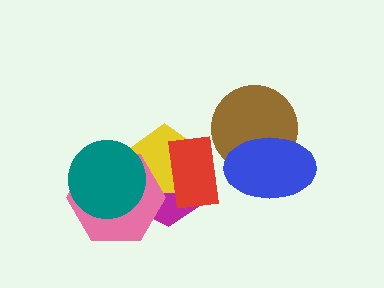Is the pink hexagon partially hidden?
Yes, it is partially covered by another shape.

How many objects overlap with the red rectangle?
2 objects overlap with the red rectangle.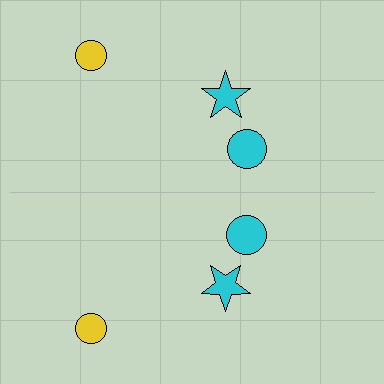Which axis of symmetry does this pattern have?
The pattern has a horizontal axis of symmetry running through the center of the image.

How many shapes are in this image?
There are 6 shapes in this image.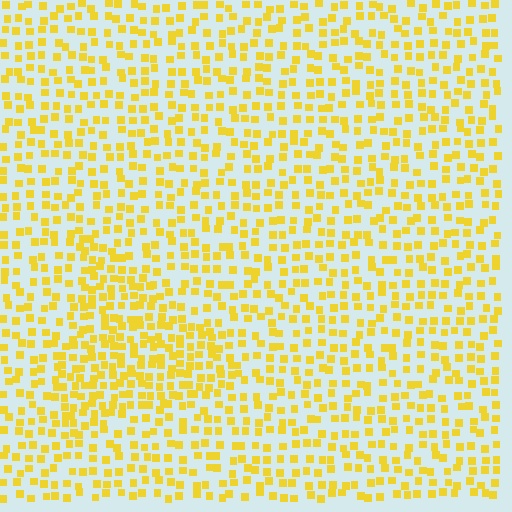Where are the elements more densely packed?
The elements are more densely packed inside the triangle boundary.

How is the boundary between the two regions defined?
The boundary is defined by a change in element density (approximately 1.7x ratio). All elements are the same color, size, and shape.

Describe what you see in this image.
The image contains small yellow elements arranged at two different densities. A triangle-shaped region is visible where the elements are more densely packed than the surrounding area.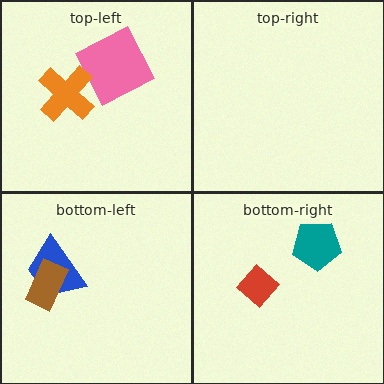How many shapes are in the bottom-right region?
2.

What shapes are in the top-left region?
The pink square, the orange cross.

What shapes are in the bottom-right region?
The teal pentagon, the red diamond.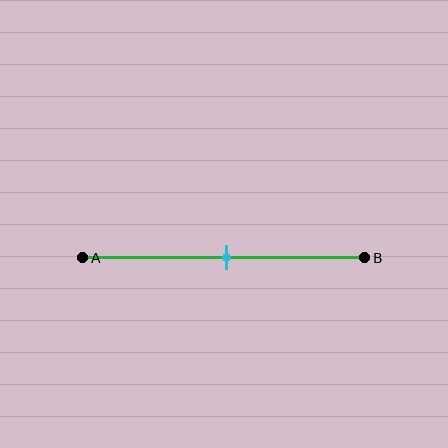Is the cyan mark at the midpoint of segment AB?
Yes, the mark is approximately at the midpoint.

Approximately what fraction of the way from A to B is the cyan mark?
The cyan mark is approximately 50% of the way from A to B.